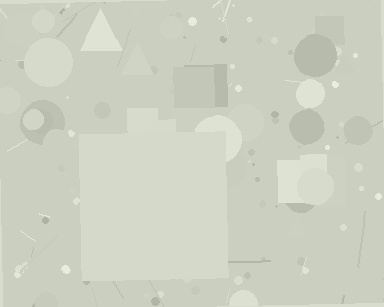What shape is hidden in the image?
A square is hidden in the image.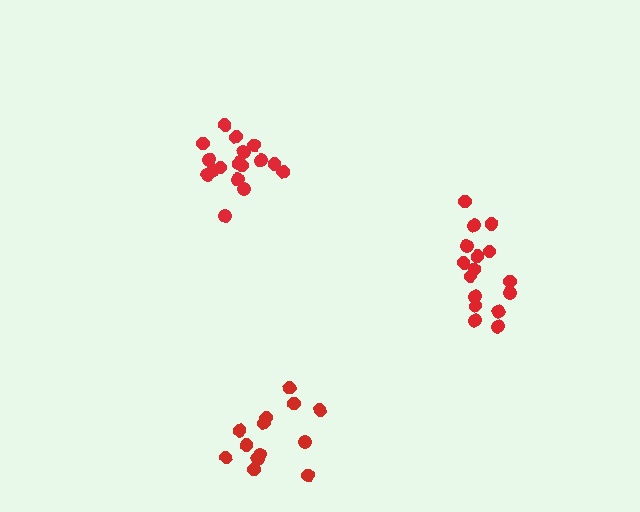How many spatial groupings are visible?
There are 3 spatial groupings.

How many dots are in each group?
Group 1: 16 dots, Group 2: 17 dots, Group 3: 14 dots (47 total).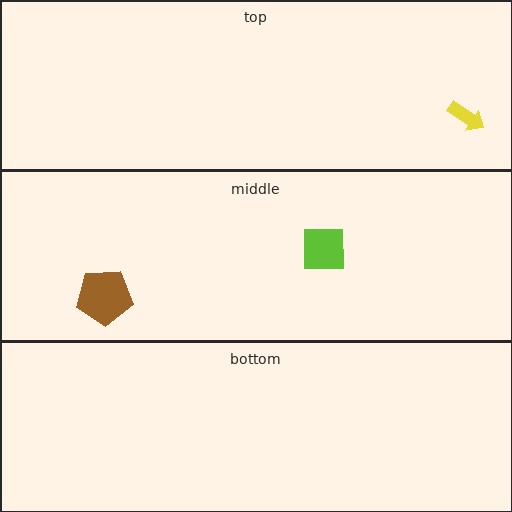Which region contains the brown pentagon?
The middle region.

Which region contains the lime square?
The middle region.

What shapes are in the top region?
The yellow arrow.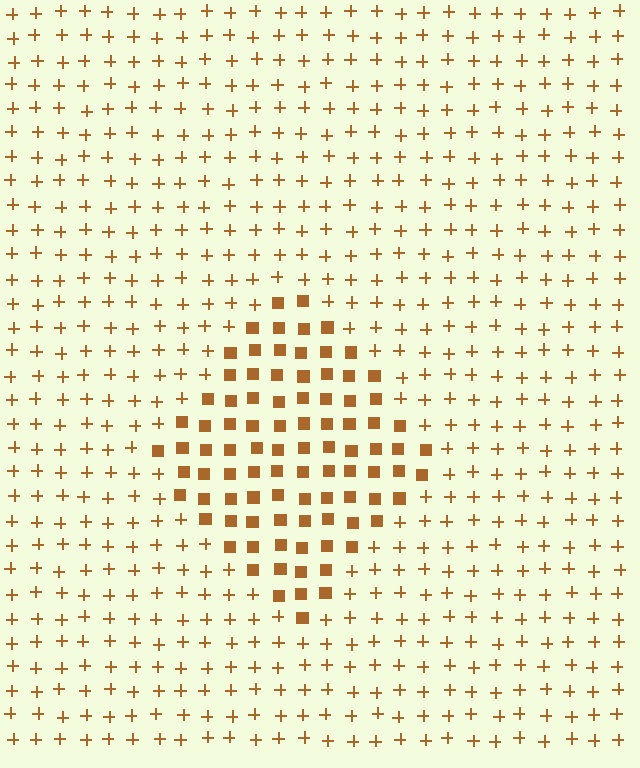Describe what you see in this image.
The image is filled with small brown elements arranged in a uniform grid. A diamond-shaped region contains squares, while the surrounding area contains plus signs. The boundary is defined purely by the change in element shape.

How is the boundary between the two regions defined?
The boundary is defined by a change in element shape: squares inside vs. plus signs outside. All elements share the same color and spacing.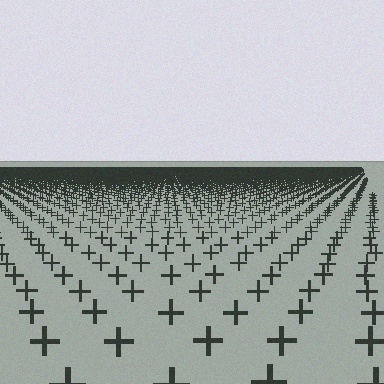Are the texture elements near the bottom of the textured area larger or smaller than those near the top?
Larger. Near the bottom, elements are closer to the viewer and appear at a bigger on-screen size.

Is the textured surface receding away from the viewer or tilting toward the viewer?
The surface is receding away from the viewer. Texture elements get smaller and denser toward the top.